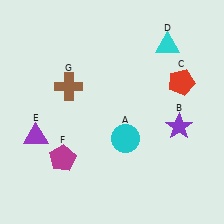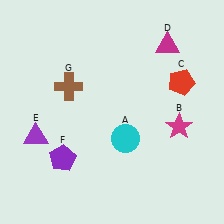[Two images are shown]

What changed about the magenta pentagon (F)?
In Image 1, F is magenta. In Image 2, it changed to purple.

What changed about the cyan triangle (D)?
In Image 1, D is cyan. In Image 2, it changed to magenta.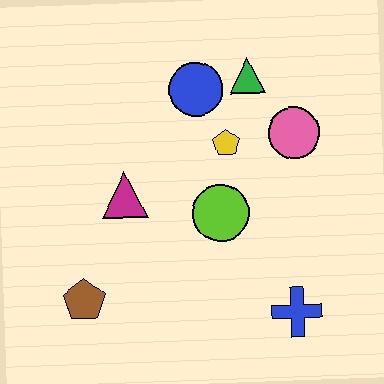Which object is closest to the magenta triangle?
The lime circle is closest to the magenta triangle.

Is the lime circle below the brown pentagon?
No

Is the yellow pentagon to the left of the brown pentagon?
No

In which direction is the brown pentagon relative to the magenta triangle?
The brown pentagon is below the magenta triangle.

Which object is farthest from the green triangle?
The brown pentagon is farthest from the green triangle.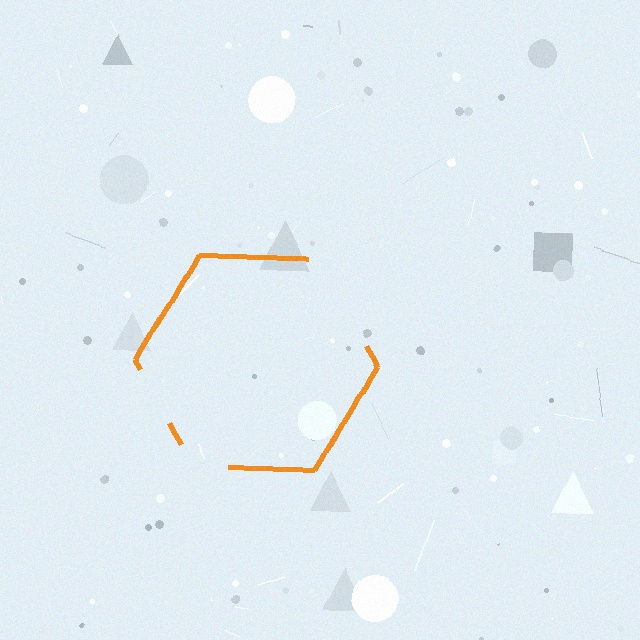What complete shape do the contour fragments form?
The contour fragments form a hexagon.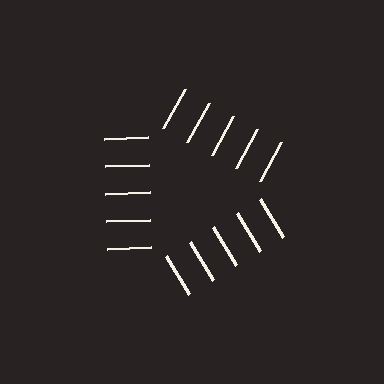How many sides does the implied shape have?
3 sides — the line-ends trace a triangle.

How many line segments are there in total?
15 — 5 along each of the 3 edges.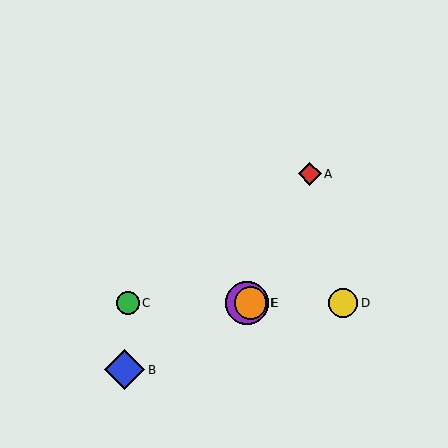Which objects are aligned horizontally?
Objects C, D, E, F are aligned horizontally.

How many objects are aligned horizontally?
4 objects (C, D, E, F) are aligned horizontally.